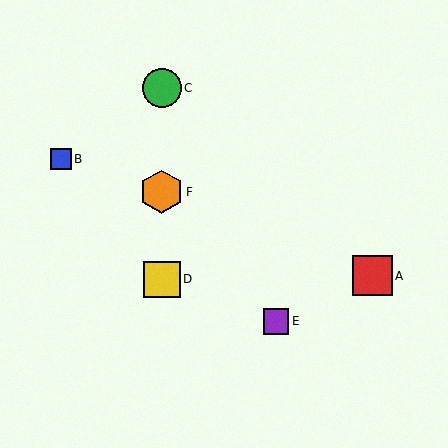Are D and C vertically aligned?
Yes, both are at x≈162.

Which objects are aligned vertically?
Objects C, D, F are aligned vertically.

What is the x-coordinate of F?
Object F is at x≈162.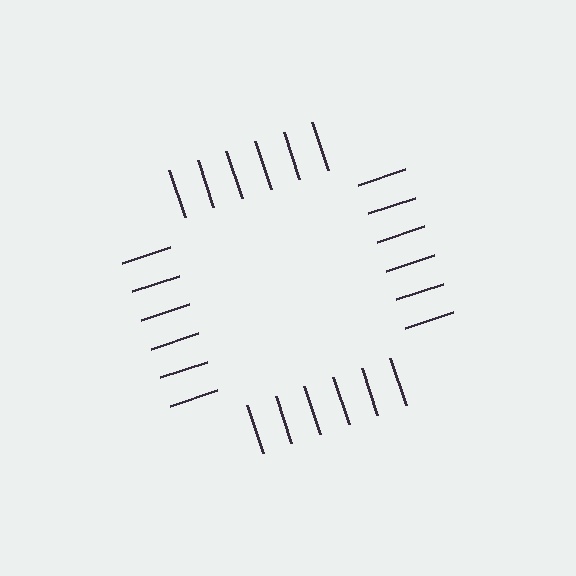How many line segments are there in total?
24 — 6 along each of the 4 edges.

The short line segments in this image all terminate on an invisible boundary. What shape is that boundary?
An illusory square — the line segments terminate on its edges but no continuous stroke is drawn.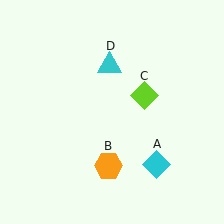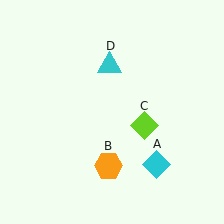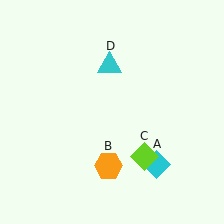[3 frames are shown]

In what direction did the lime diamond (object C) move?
The lime diamond (object C) moved down.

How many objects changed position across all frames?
1 object changed position: lime diamond (object C).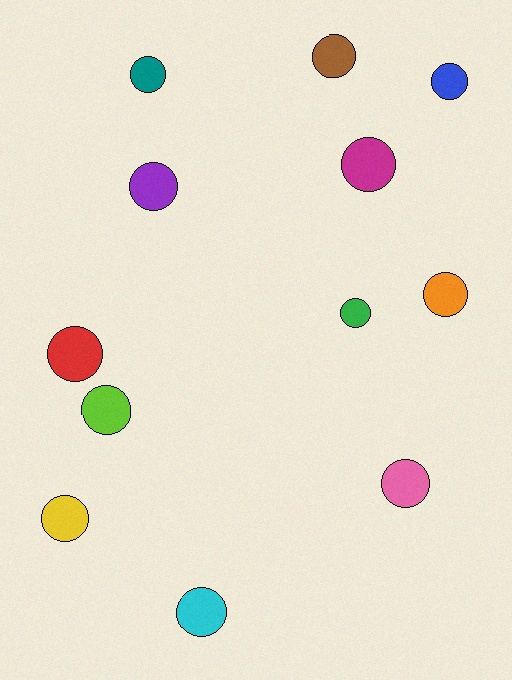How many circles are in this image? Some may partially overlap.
There are 12 circles.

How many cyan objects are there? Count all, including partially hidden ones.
There is 1 cyan object.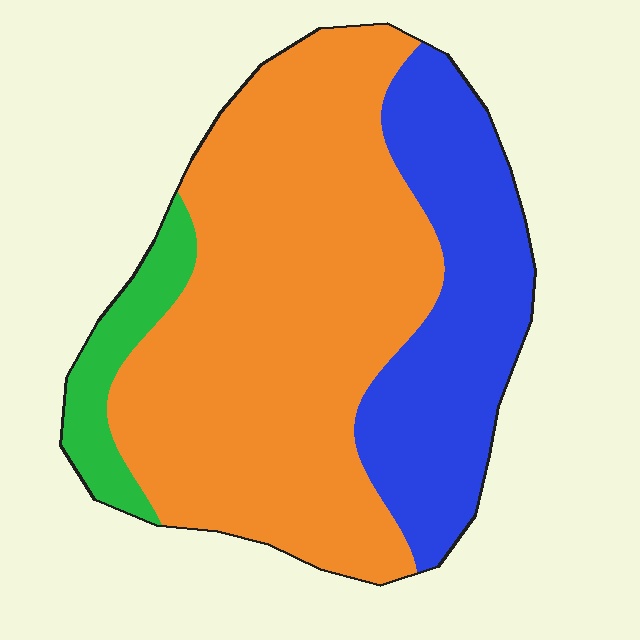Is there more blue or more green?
Blue.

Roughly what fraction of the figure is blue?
Blue covers 28% of the figure.